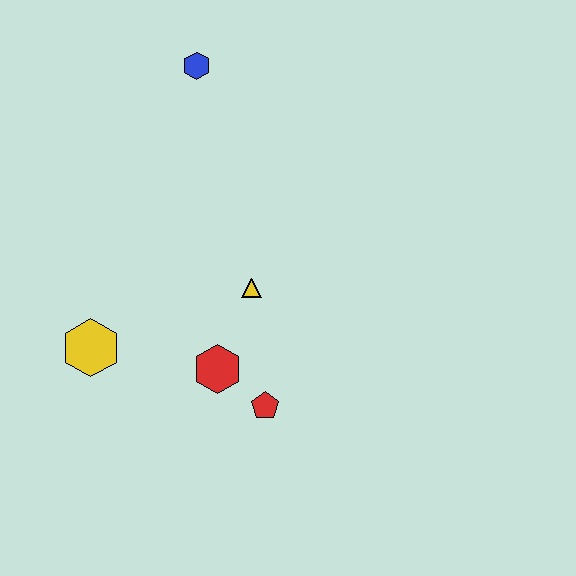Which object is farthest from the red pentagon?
The blue hexagon is farthest from the red pentagon.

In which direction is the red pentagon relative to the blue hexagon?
The red pentagon is below the blue hexagon.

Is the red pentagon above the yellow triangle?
No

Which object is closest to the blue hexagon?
The yellow triangle is closest to the blue hexagon.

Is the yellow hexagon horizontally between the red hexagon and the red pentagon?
No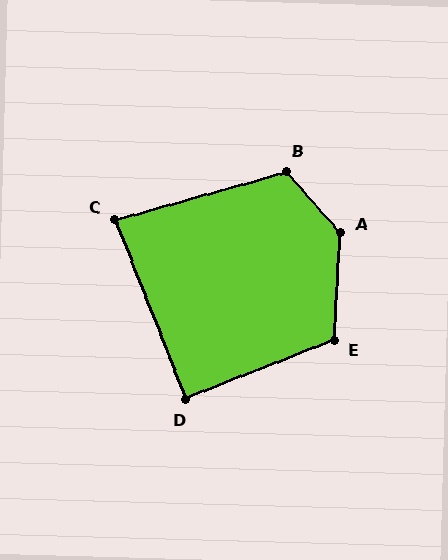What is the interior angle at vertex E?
Approximately 115 degrees (obtuse).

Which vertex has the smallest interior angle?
C, at approximately 84 degrees.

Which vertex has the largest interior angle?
A, at approximately 136 degrees.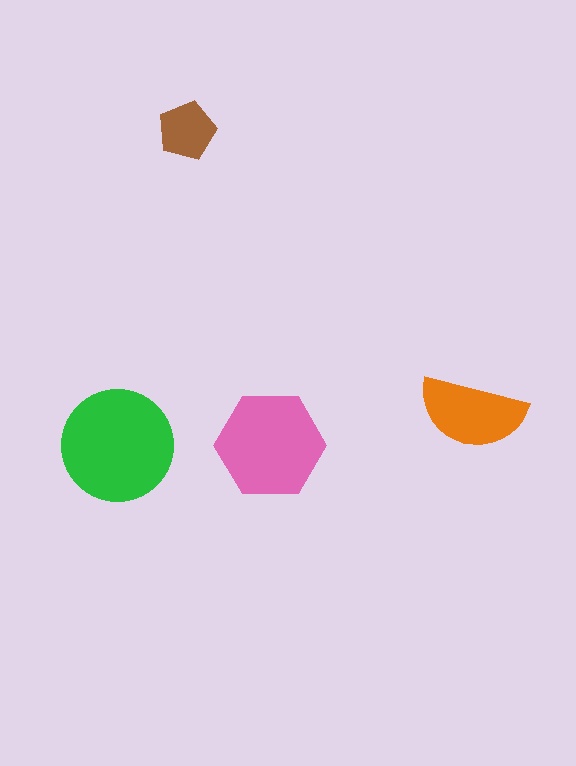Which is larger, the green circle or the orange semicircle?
The green circle.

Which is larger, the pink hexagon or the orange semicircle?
The pink hexagon.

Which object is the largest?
The green circle.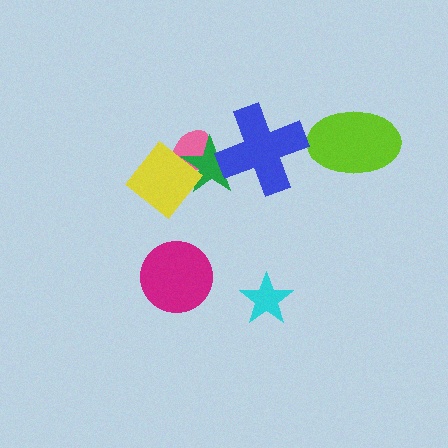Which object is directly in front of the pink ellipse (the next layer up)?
The green star is directly in front of the pink ellipse.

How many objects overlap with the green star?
3 objects overlap with the green star.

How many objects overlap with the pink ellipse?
2 objects overlap with the pink ellipse.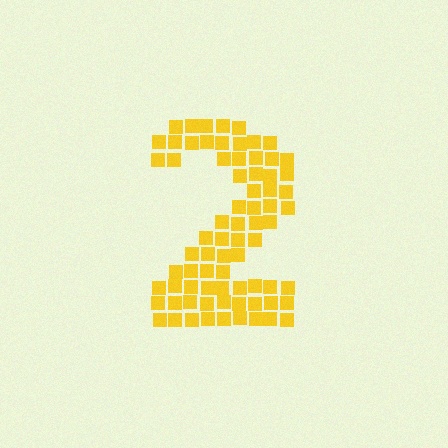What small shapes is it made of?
It is made of small squares.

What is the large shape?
The large shape is the digit 2.